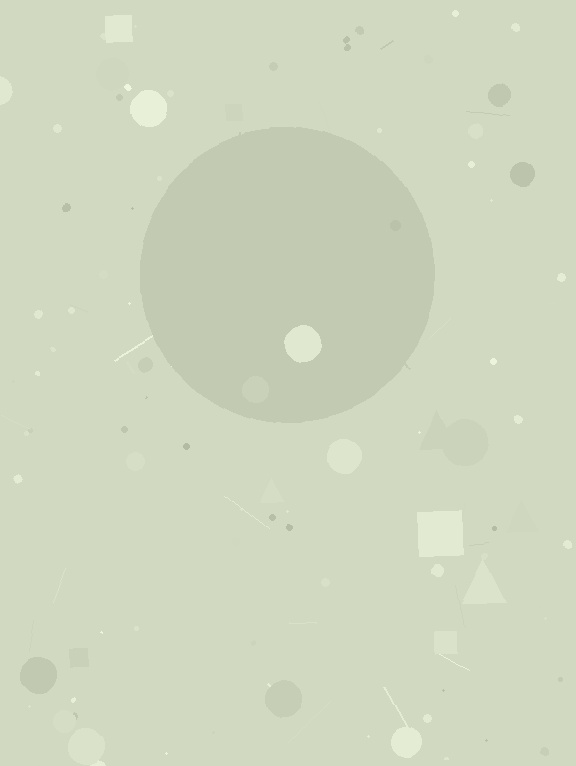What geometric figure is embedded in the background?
A circle is embedded in the background.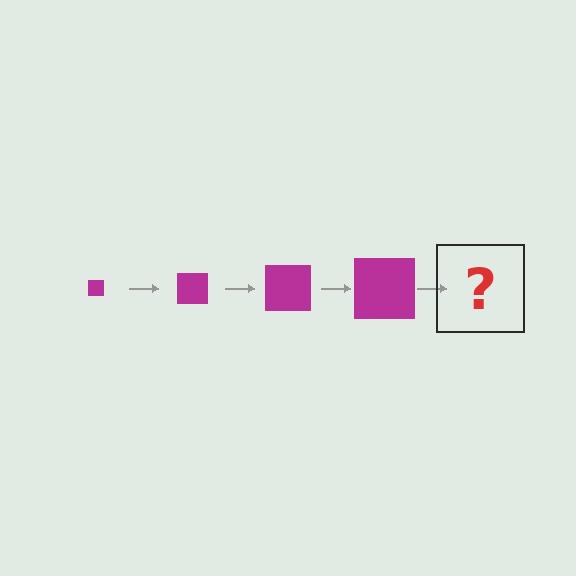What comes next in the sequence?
The next element should be a magenta square, larger than the previous one.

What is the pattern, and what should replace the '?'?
The pattern is that the square gets progressively larger each step. The '?' should be a magenta square, larger than the previous one.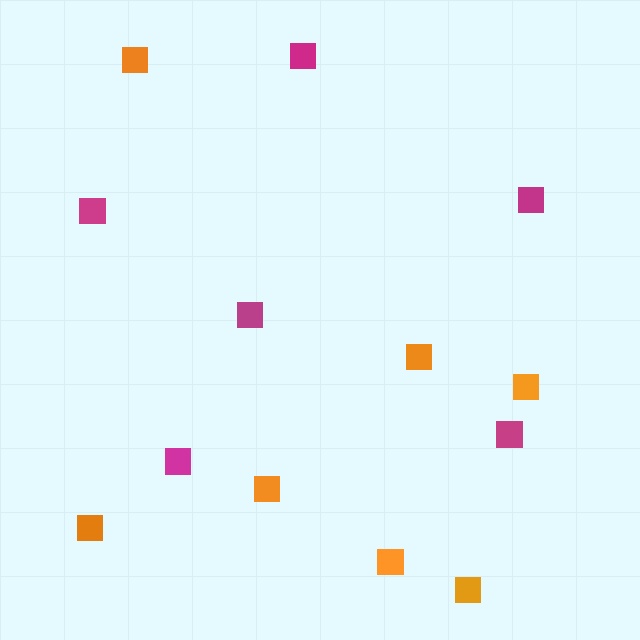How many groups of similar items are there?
There are 2 groups: one group of magenta squares (6) and one group of orange squares (7).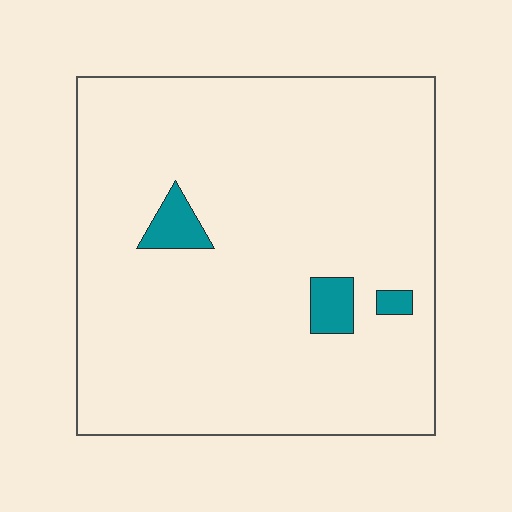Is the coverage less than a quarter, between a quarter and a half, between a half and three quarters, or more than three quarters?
Less than a quarter.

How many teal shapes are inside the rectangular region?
3.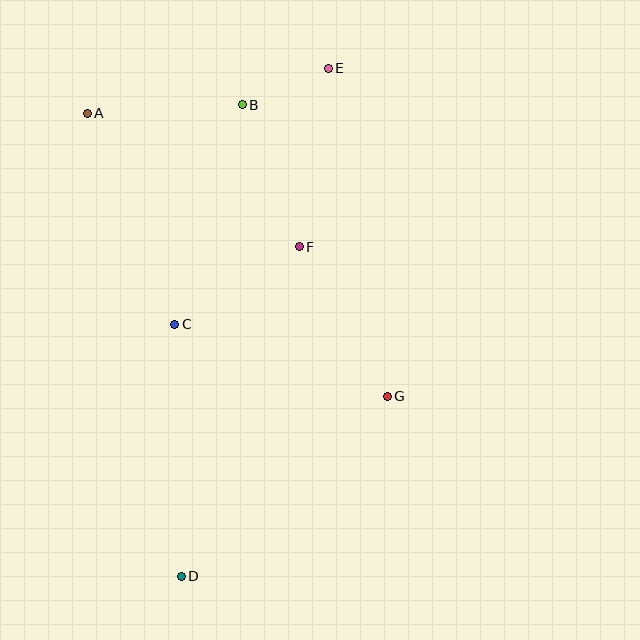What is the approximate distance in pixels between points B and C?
The distance between B and C is approximately 230 pixels.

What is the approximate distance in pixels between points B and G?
The distance between B and G is approximately 325 pixels.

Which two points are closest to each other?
Points B and E are closest to each other.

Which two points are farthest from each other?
Points D and E are farthest from each other.